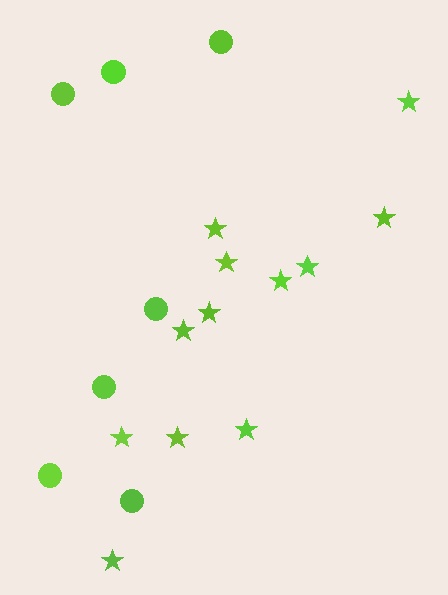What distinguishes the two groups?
There are 2 groups: one group of circles (7) and one group of stars (12).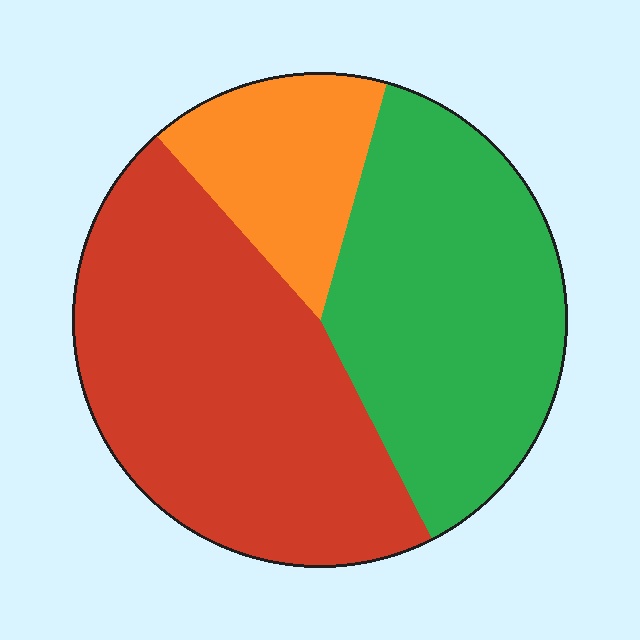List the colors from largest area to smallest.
From largest to smallest: red, green, orange.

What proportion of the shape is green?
Green takes up between a third and a half of the shape.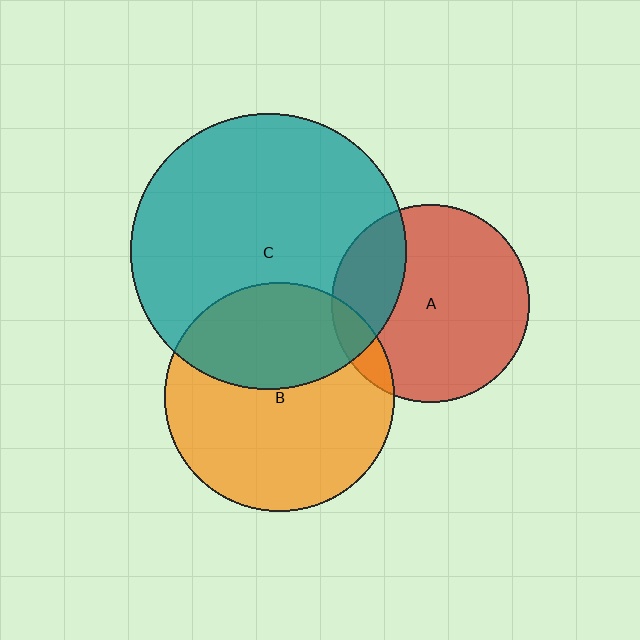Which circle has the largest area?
Circle C (teal).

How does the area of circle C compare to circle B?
Approximately 1.4 times.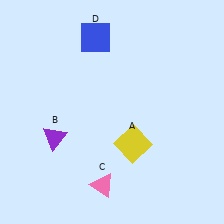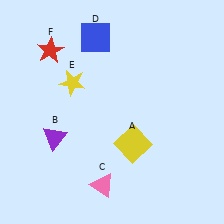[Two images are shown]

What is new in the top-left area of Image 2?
A red star (F) was added in the top-left area of Image 2.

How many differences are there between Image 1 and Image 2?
There are 2 differences between the two images.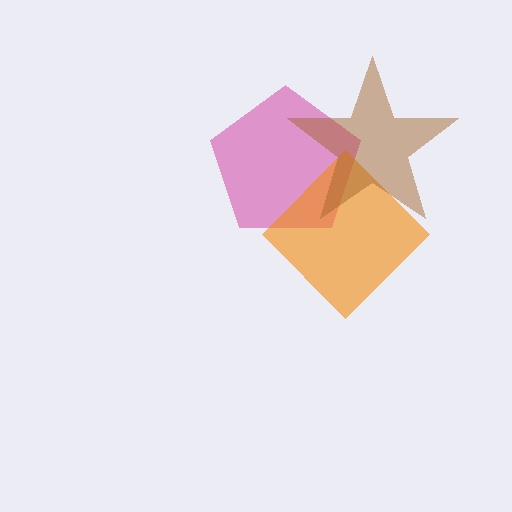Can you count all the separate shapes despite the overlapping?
Yes, there are 3 separate shapes.